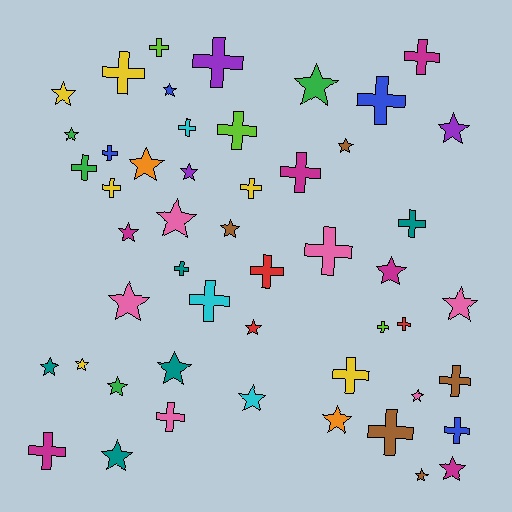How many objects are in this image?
There are 50 objects.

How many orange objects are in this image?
There are 2 orange objects.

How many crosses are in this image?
There are 25 crosses.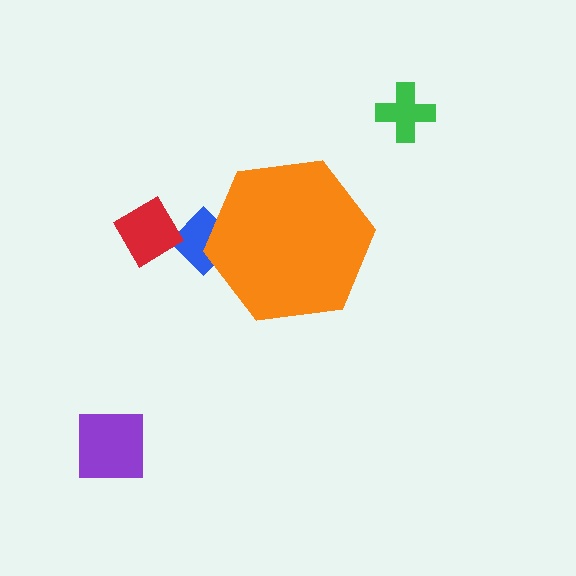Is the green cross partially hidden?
No, the green cross is fully visible.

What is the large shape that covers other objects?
An orange hexagon.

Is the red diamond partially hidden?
No, the red diamond is fully visible.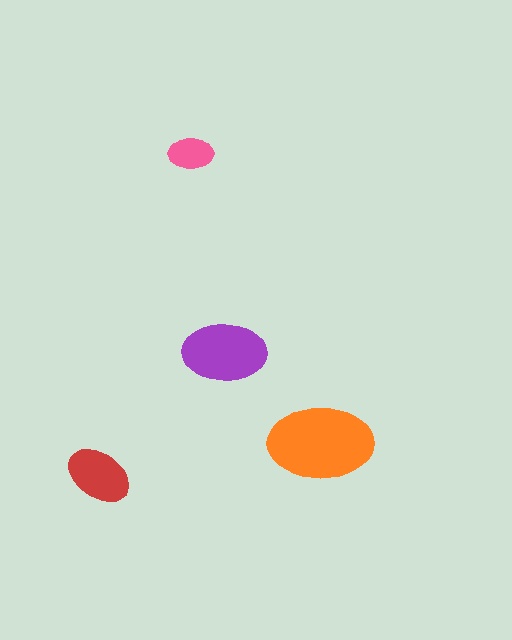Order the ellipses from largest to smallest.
the orange one, the purple one, the red one, the pink one.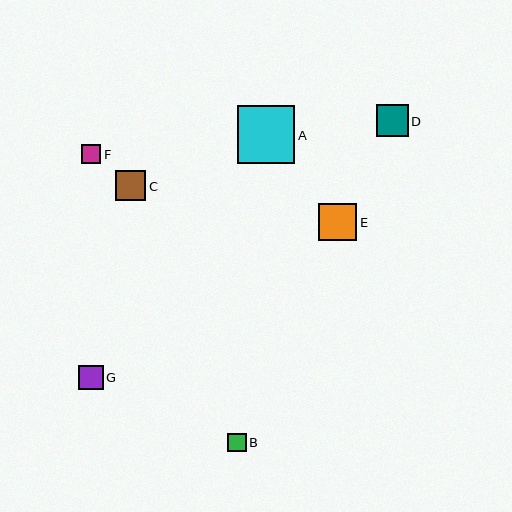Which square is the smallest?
Square B is the smallest with a size of approximately 18 pixels.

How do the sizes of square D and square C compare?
Square D and square C are approximately the same size.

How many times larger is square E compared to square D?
Square E is approximately 1.2 times the size of square D.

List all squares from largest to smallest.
From largest to smallest: A, E, D, C, G, F, B.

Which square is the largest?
Square A is the largest with a size of approximately 57 pixels.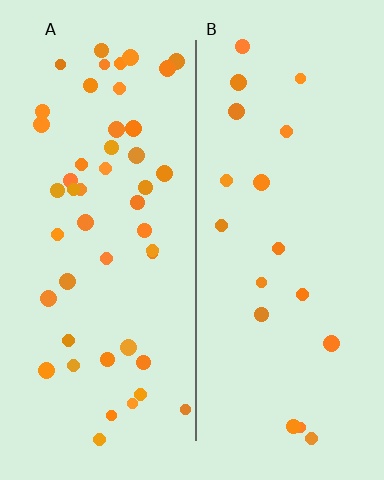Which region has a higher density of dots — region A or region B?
A (the left).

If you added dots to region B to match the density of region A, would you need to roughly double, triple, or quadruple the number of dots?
Approximately triple.